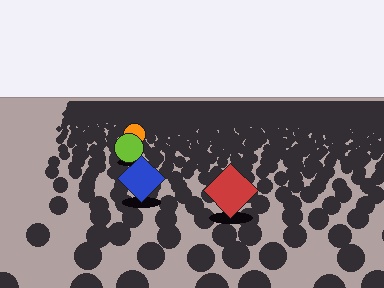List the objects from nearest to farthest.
From nearest to farthest: the red diamond, the blue diamond, the lime circle, the orange circle.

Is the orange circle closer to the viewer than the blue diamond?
No. The blue diamond is closer — you can tell from the texture gradient: the ground texture is coarser near it.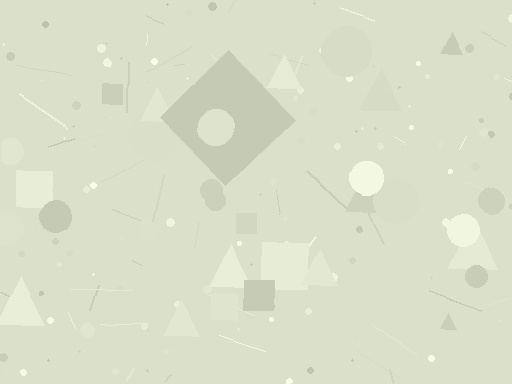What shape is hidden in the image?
A diamond is hidden in the image.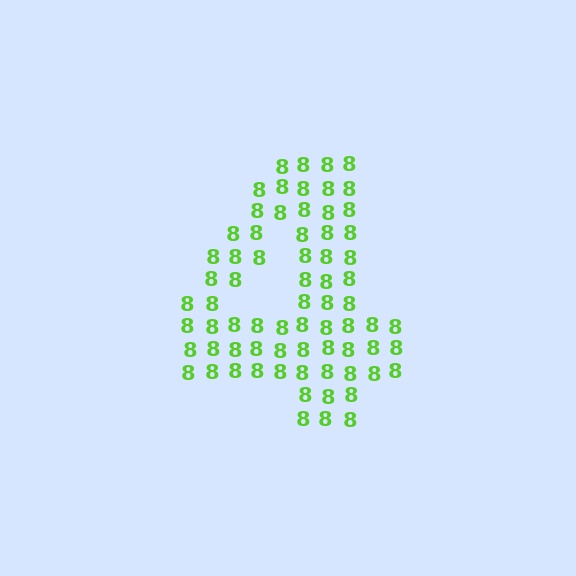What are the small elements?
The small elements are digit 8's.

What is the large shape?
The large shape is the digit 4.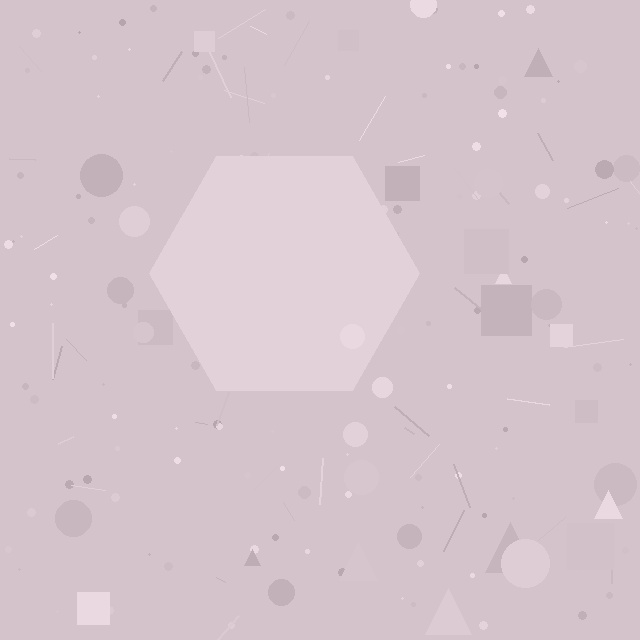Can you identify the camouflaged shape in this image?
The camouflaged shape is a hexagon.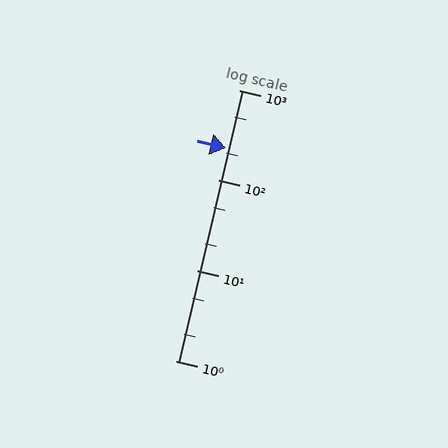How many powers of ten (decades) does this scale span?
The scale spans 3 decades, from 1 to 1000.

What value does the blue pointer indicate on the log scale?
The pointer indicates approximately 230.